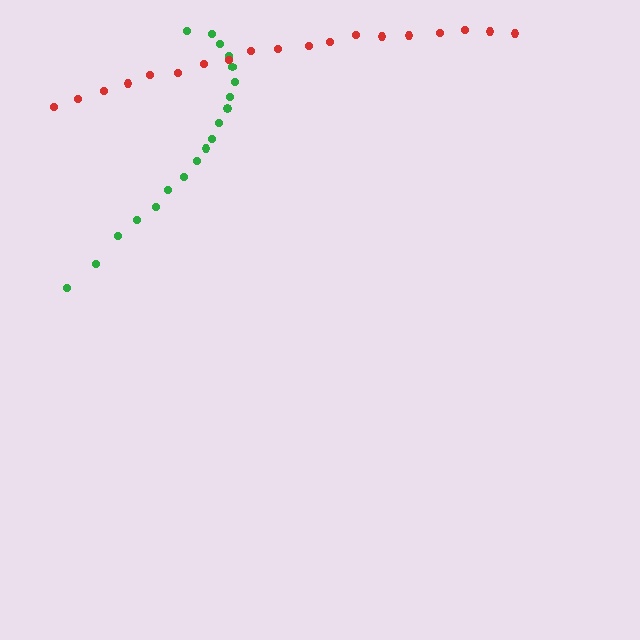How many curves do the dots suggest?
There are 2 distinct paths.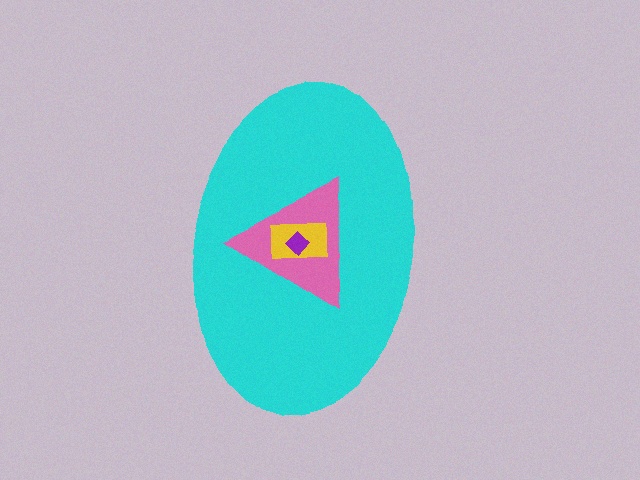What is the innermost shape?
The purple diamond.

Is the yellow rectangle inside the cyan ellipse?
Yes.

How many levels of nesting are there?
4.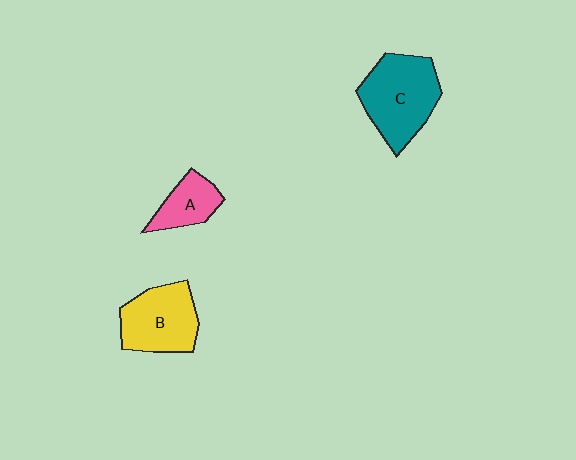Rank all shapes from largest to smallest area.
From largest to smallest: C (teal), B (yellow), A (pink).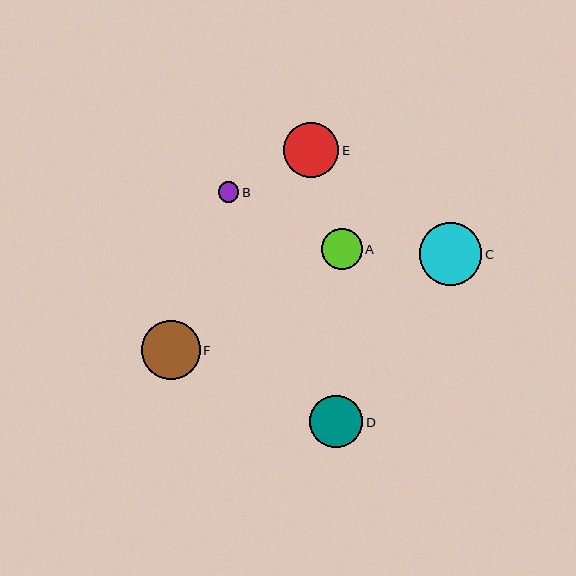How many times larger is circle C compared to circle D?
Circle C is approximately 1.2 times the size of circle D.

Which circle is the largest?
Circle C is the largest with a size of approximately 63 pixels.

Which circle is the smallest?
Circle B is the smallest with a size of approximately 20 pixels.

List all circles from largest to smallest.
From largest to smallest: C, F, E, D, A, B.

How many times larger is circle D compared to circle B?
Circle D is approximately 2.6 times the size of circle B.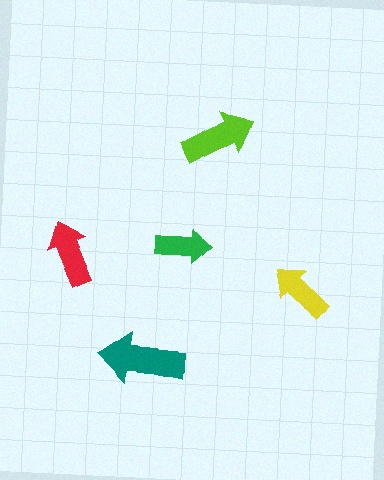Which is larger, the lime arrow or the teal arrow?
The teal one.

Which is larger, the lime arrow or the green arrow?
The lime one.